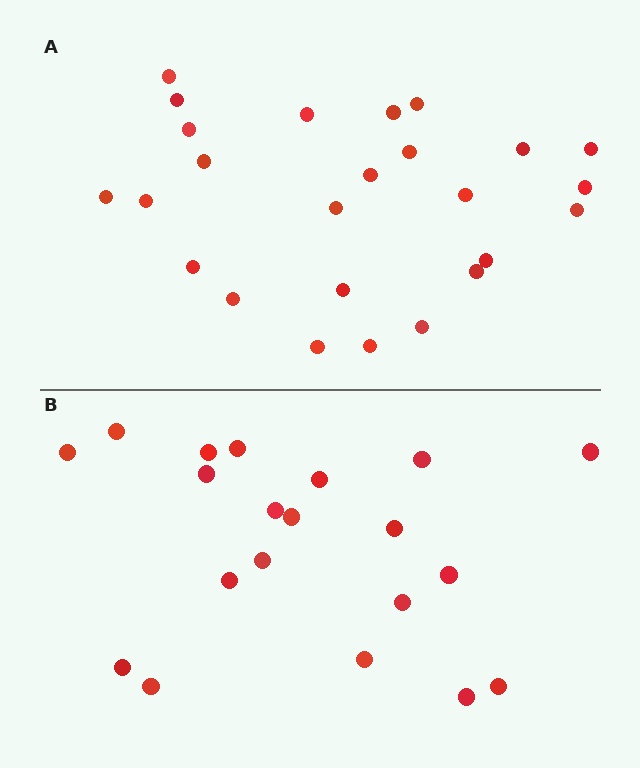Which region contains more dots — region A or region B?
Region A (the top region) has more dots.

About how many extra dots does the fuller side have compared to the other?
Region A has about 5 more dots than region B.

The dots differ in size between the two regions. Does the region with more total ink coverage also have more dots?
No. Region B has more total ink coverage because its dots are larger, but region A actually contains more individual dots. Total area can be misleading — the number of items is what matters here.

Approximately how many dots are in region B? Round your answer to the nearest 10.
About 20 dots.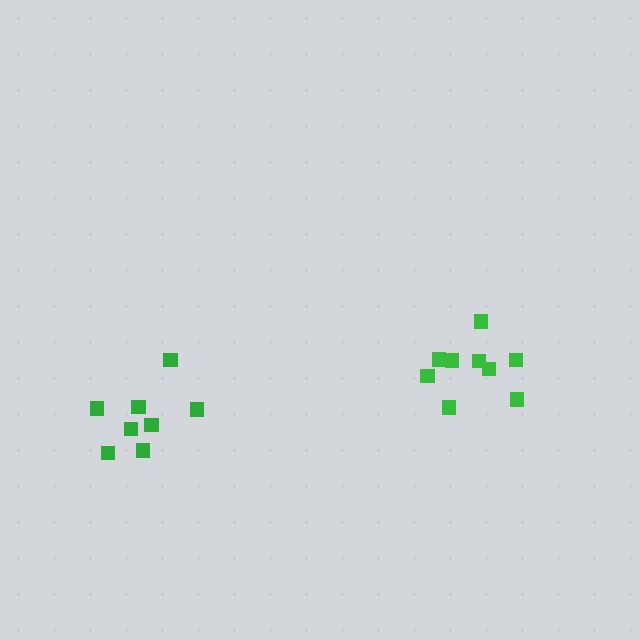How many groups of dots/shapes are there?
There are 2 groups.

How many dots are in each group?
Group 1: 8 dots, Group 2: 9 dots (17 total).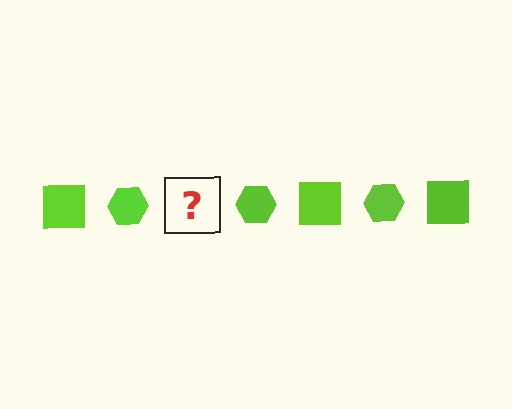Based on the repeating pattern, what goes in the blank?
The blank should be a lime square.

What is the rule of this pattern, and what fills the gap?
The rule is that the pattern cycles through square, hexagon shapes in lime. The gap should be filled with a lime square.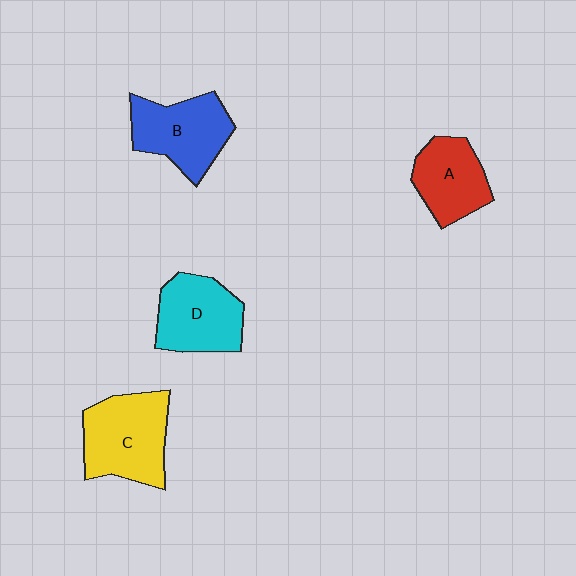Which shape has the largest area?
Shape C (yellow).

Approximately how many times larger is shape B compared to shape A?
Approximately 1.2 times.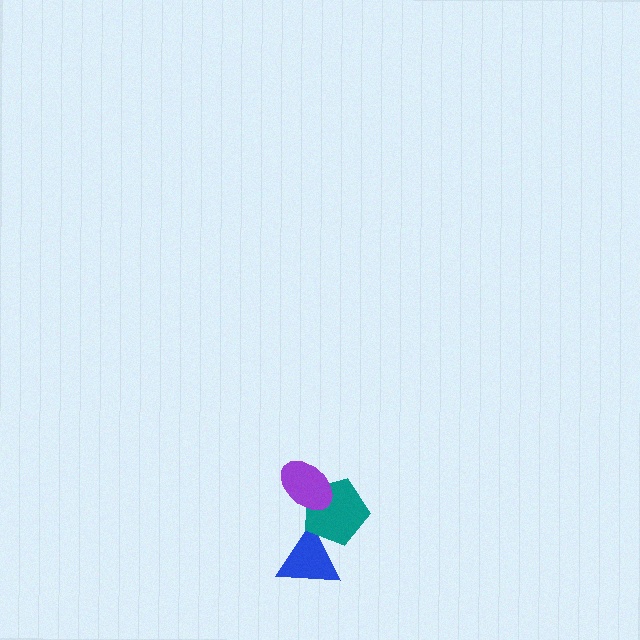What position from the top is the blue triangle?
The blue triangle is 3rd from the top.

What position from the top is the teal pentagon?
The teal pentagon is 2nd from the top.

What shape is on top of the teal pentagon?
The purple ellipse is on top of the teal pentagon.